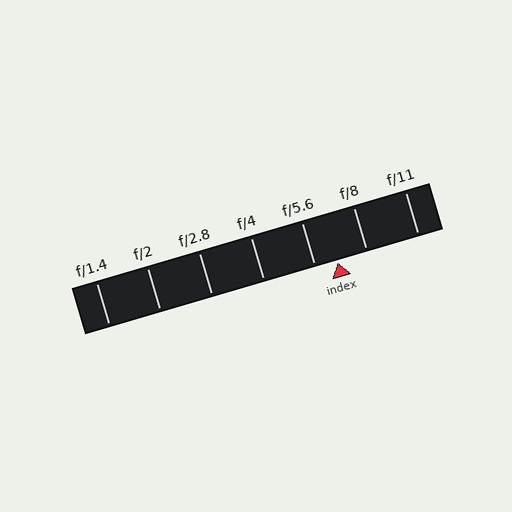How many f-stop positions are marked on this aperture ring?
There are 7 f-stop positions marked.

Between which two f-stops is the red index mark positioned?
The index mark is between f/5.6 and f/8.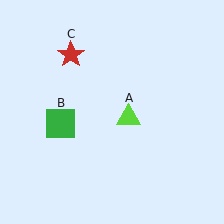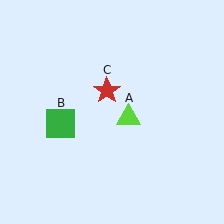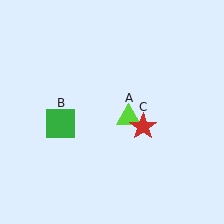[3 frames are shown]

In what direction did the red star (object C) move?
The red star (object C) moved down and to the right.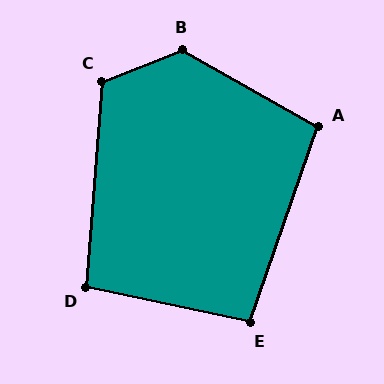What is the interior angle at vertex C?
Approximately 116 degrees (obtuse).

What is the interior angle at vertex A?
Approximately 100 degrees (obtuse).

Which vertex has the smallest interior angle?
E, at approximately 97 degrees.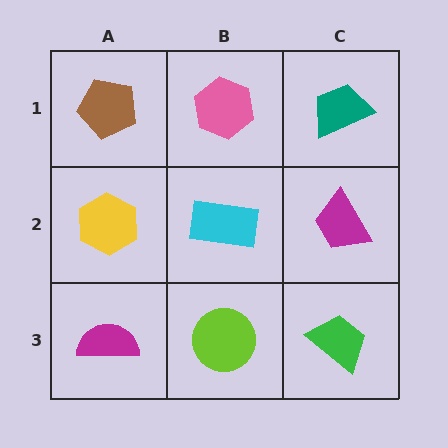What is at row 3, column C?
A green trapezoid.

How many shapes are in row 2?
3 shapes.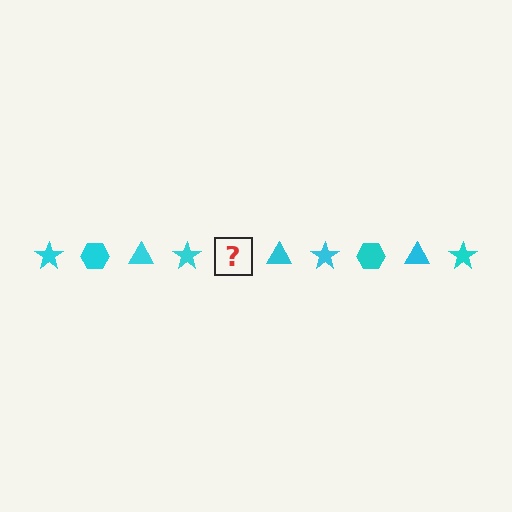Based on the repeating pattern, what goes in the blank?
The blank should be a cyan hexagon.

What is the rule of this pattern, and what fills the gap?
The rule is that the pattern cycles through star, hexagon, triangle shapes in cyan. The gap should be filled with a cyan hexagon.